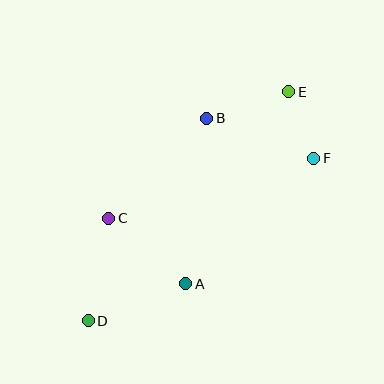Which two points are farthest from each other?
Points D and E are farthest from each other.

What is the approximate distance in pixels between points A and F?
The distance between A and F is approximately 179 pixels.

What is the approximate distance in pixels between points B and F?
The distance between B and F is approximately 114 pixels.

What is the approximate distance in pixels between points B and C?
The distance between B and C is approximately 140 pixels.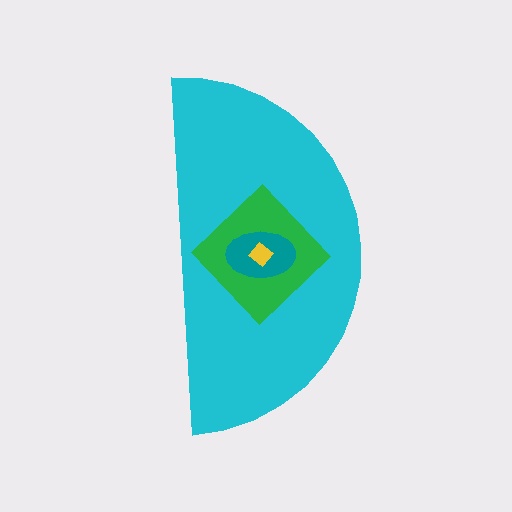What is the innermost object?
The yellow diamond.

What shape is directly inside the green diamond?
The teal ellipse.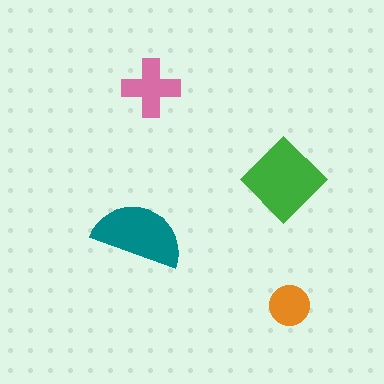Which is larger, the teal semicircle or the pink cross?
The teal semicircle.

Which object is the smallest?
The orange circle.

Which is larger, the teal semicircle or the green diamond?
The green diamond.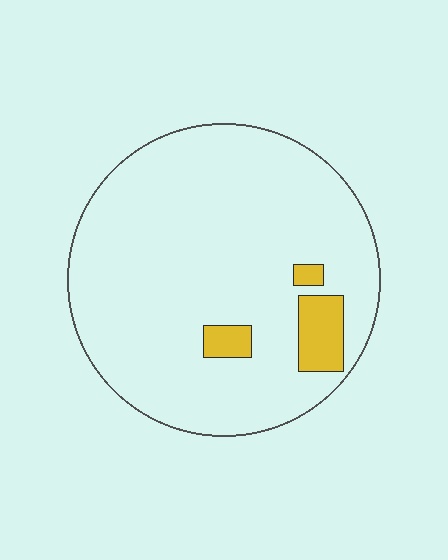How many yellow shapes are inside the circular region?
3.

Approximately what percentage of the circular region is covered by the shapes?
Approximately 10%.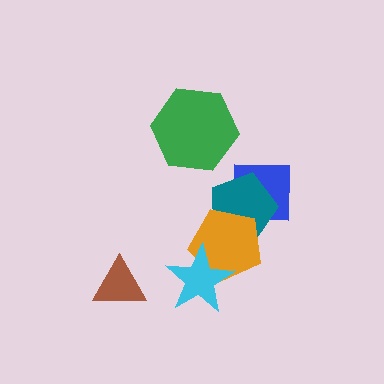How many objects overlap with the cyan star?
1 object overlaps with the cyan star.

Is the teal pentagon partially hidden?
Yes, it is partially covered by another shape.